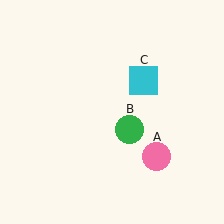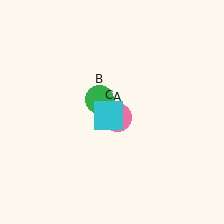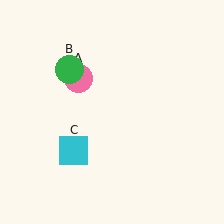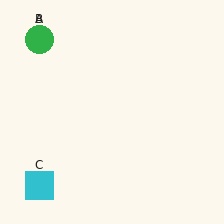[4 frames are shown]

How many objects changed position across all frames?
3 objects changed position: pink circle (object A), green circle (object B), cyan square (object C).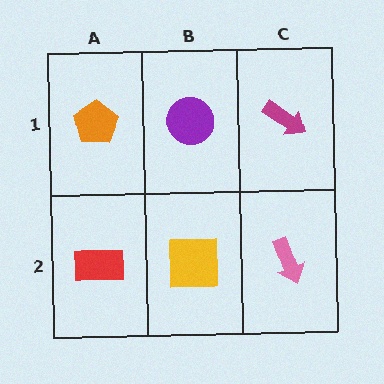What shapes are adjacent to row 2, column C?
A magenta arrow (row 1, column C), a yellow square (row 2, column B).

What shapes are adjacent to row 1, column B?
A yellow square (row 2, column B), an orange pentagon (row 1, column A), a magenta arrow (row 1, column C).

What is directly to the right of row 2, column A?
A yellow square.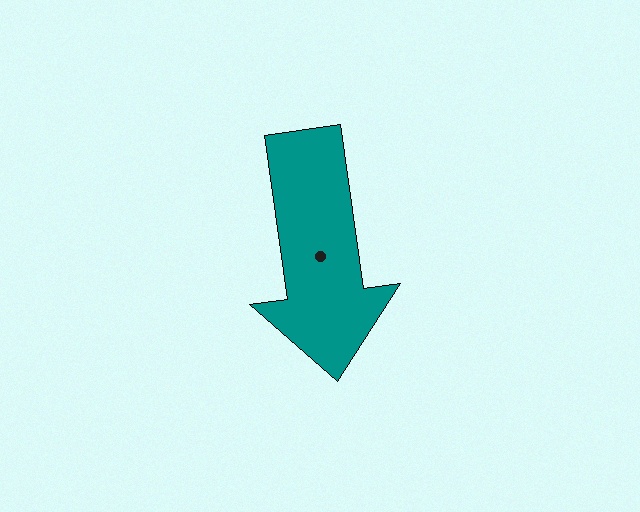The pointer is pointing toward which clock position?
Roughly 6 o'clock.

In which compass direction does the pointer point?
South.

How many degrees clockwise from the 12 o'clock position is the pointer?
Approximately 172 degrees.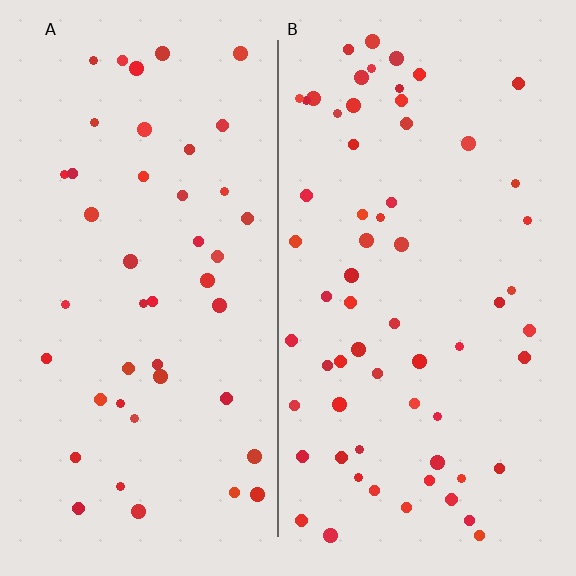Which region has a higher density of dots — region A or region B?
B (the right).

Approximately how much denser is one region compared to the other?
Approximately 1.4× — region B over region A.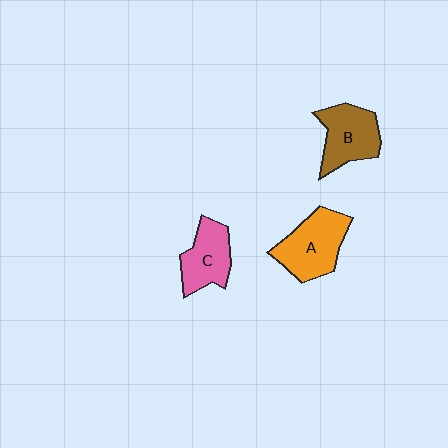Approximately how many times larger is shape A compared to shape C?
Approximately 1.3 times.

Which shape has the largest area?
Shape A (orange).